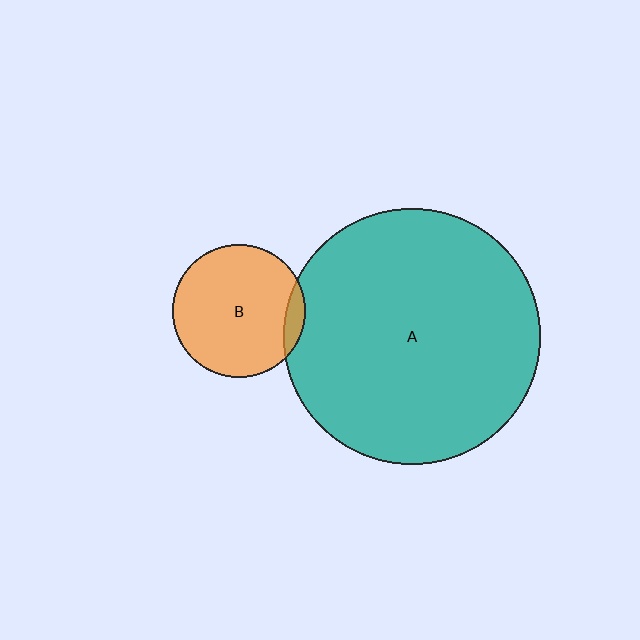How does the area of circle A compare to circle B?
Approximately 3.7 times.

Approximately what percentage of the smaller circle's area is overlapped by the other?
Approximately 10%.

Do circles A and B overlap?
Yes.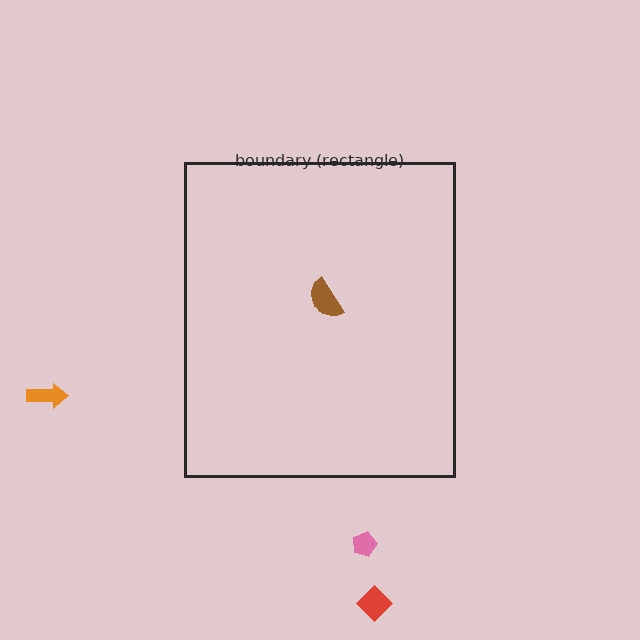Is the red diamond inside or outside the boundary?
Outside.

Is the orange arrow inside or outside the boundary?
Outside.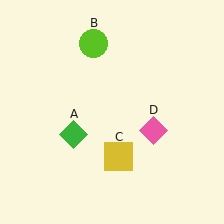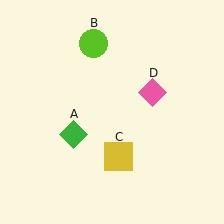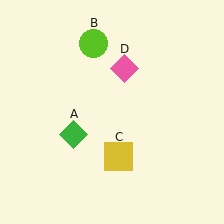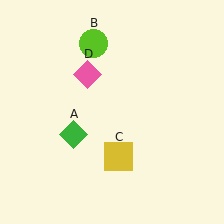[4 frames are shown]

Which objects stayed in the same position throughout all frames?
Green diamond (object A) and lime circle (object B) and yellow square (object C) remained stationary.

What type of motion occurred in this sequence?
The pink diamond (object D) rotated counterclockwise around the center of the scene.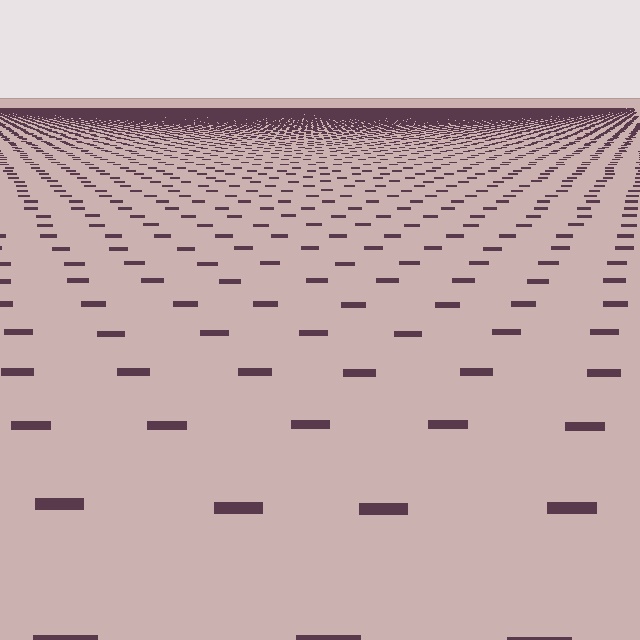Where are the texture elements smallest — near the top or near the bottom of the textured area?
Near the top.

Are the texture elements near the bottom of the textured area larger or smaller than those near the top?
Larger. Near the bottom, elements are closer to the viewer and appear at a bigger on-screen size.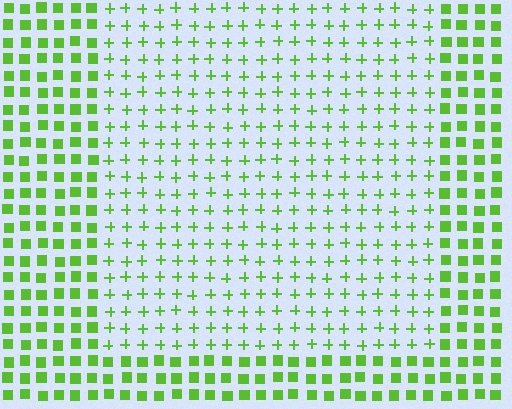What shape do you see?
I see a rectangle.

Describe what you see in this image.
The image is filled with small lime elements arranged in a uniform grid. A rectangle-shaped region contains plus signs, while the surrounding area contains squares. The boundary is defined purely by the change in element shape.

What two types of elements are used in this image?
The image uses plus signs inside the rectangle region and squares outside it.